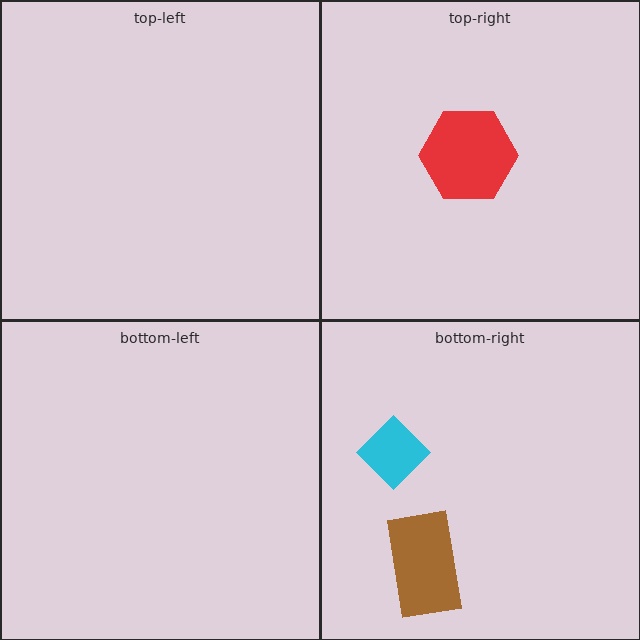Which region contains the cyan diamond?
The bottom-right region.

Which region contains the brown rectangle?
The bottom-right region.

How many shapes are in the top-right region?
1.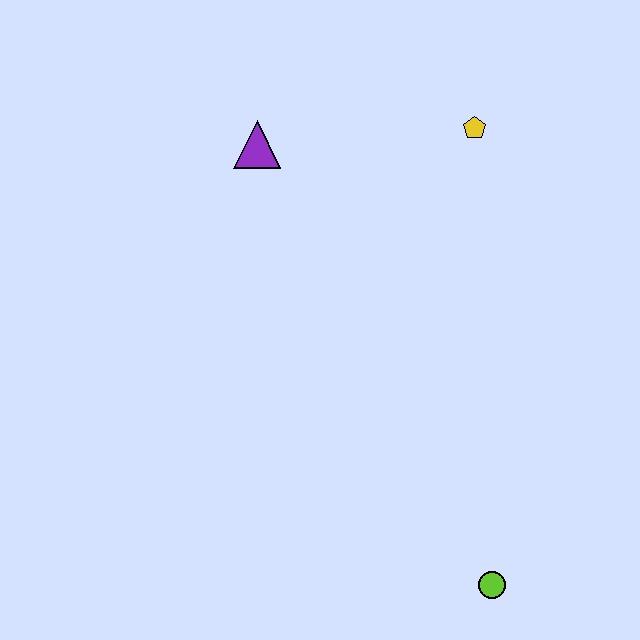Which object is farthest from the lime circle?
The purple triangle is farthest from the lime circle.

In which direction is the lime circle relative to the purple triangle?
The lime circle is below the purple triangle.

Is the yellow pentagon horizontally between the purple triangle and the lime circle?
Yes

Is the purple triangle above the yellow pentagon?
No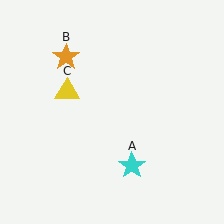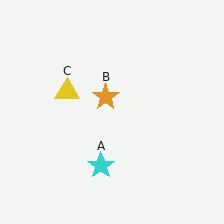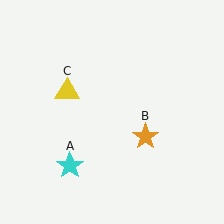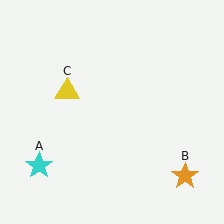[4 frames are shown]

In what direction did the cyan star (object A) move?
The cyan star (object A) moved left.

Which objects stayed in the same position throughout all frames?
Yellow triangle (object C) remained stationary.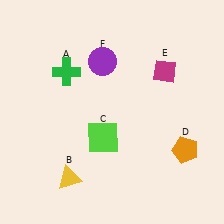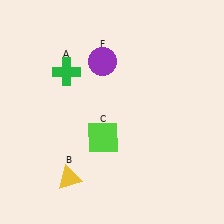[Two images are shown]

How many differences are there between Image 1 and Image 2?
There are 2 differences between the two images.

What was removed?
The orange pentagon (D), the magenta diamond (E) were removed in Image 2.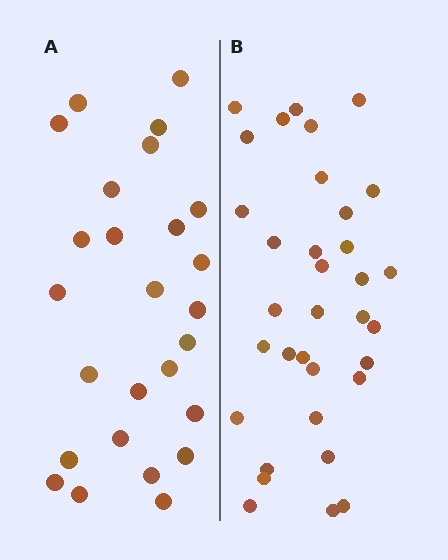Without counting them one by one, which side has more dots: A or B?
Region B (the right region) has more dots.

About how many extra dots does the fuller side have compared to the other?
Region B has roughly 8 or so more dots than region A.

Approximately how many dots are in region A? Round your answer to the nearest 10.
About 30 dots. (The exact count is 26, which rounds to 30.)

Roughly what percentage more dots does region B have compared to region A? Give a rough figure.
About 30% more.